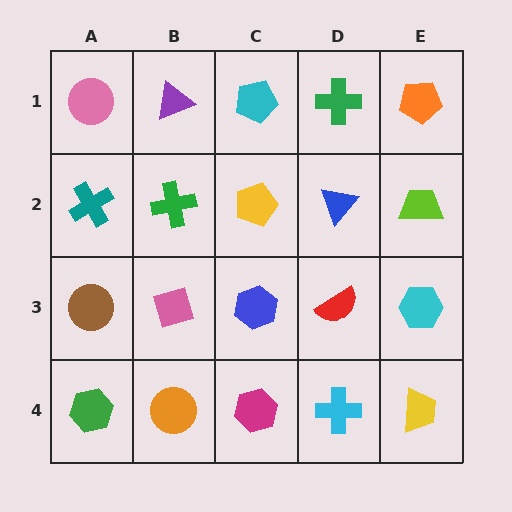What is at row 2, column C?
A yellow pentagon.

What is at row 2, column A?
A teal cross.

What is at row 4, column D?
A cyan cross.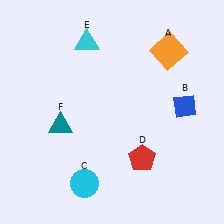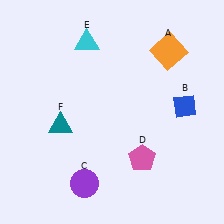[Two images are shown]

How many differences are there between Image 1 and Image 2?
There are 2 differences between the two images.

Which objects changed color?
C changed from cyan to purple. D changed from red to pink.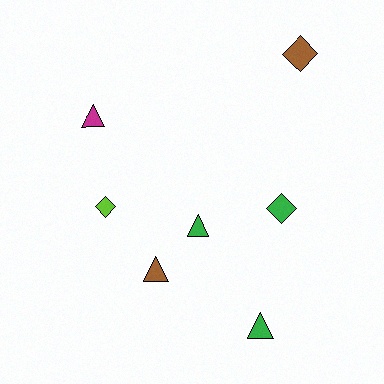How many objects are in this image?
There are 7 objects.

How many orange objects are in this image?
There are no orange objects.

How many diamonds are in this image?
There are 3 diamonds.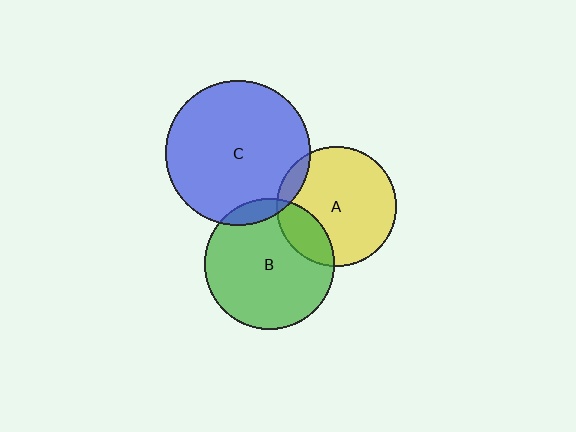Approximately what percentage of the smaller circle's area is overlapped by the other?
Approximately 10%.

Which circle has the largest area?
Circle C (blue).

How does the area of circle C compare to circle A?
Approximately 1.5 times.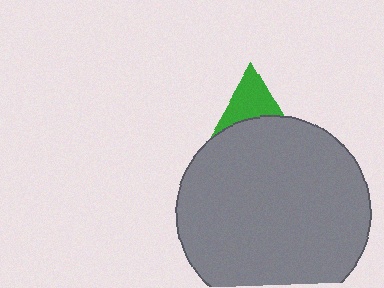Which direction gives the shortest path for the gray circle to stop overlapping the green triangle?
Moving down gives the shortest separation.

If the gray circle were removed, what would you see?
You would see the complete green triangle.